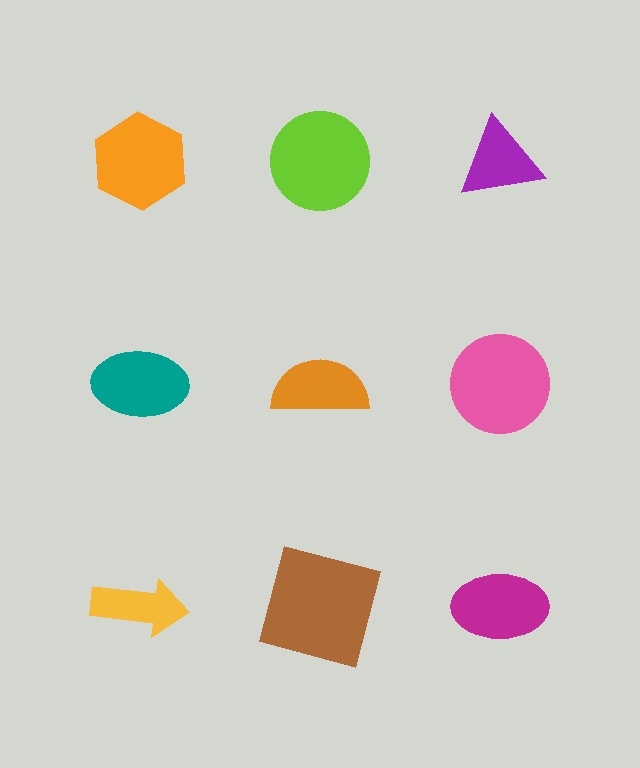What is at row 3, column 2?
A brown square.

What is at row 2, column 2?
An orange semicircle.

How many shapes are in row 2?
3 shapes.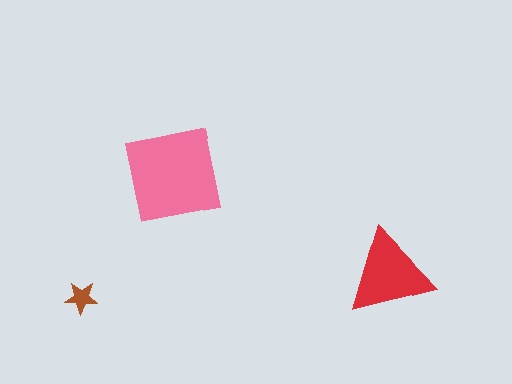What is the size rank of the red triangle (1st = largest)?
2nd.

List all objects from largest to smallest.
The pink square, the red triangle, the brown star.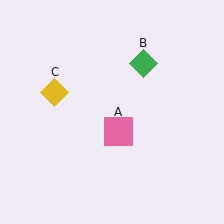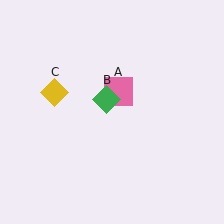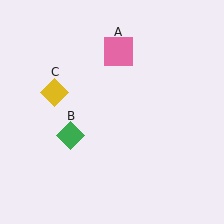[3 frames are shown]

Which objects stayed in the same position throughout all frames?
Yellow diamond (object C) remained stationary.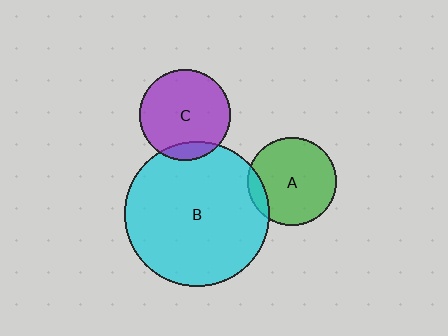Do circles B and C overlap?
Yes.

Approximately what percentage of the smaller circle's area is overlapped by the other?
Approximately 10%.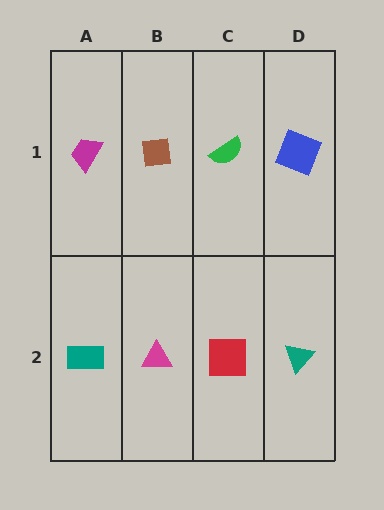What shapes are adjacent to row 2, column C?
A green semicircle (row 1, column C), a magenta triangle (row 2, column B), a teal triangle (row 2, column D).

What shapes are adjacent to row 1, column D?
A teal triangle (row 2, column D), a green semicircle (row 1, column C).